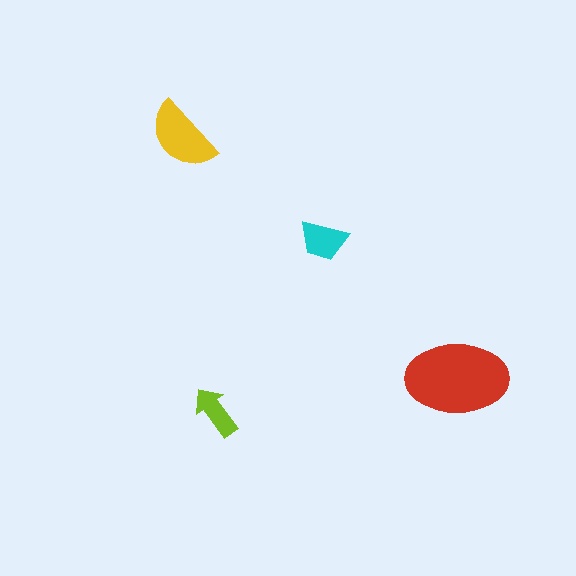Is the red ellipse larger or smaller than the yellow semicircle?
Larger.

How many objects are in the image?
There are 4 objects in the image.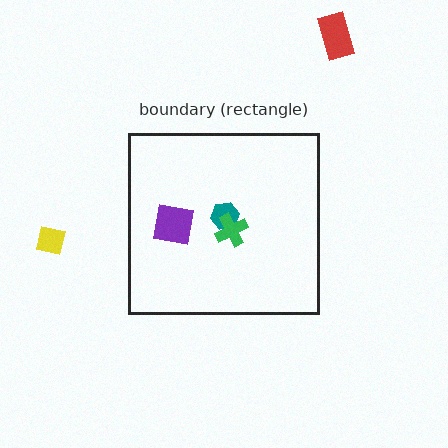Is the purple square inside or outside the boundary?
Inside.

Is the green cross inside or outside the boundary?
Inside.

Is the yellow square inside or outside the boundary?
Outside.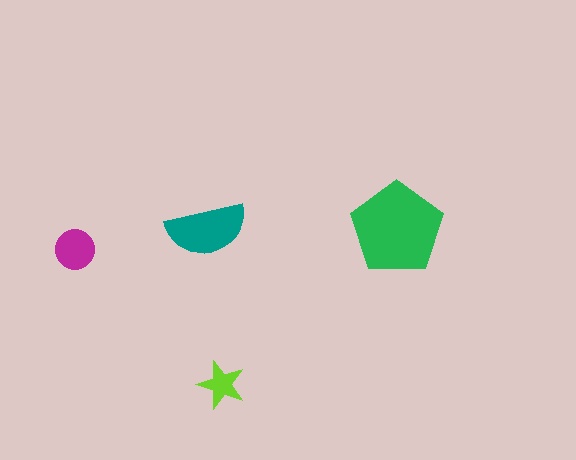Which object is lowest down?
The lime star is bottommost.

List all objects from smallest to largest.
The lime star, the magenta circle, the teal semicircle, the green pentagon.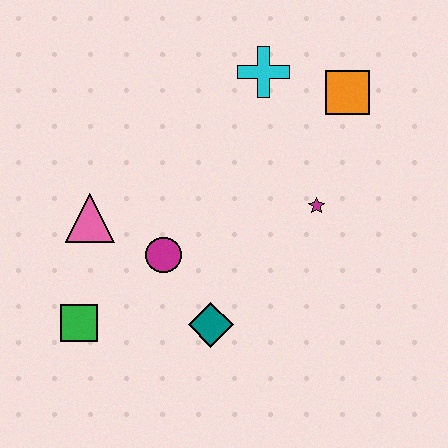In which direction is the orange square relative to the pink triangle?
The orange square is to the right of the pink triangle.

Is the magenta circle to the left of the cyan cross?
Yes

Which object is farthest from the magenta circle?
The orange square is farthest from the magenta circle.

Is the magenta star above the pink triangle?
Yes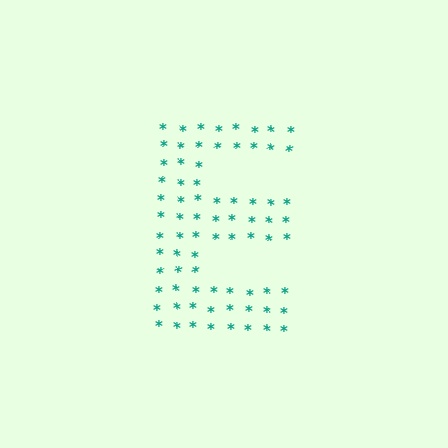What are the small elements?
The small elements are asterisks.